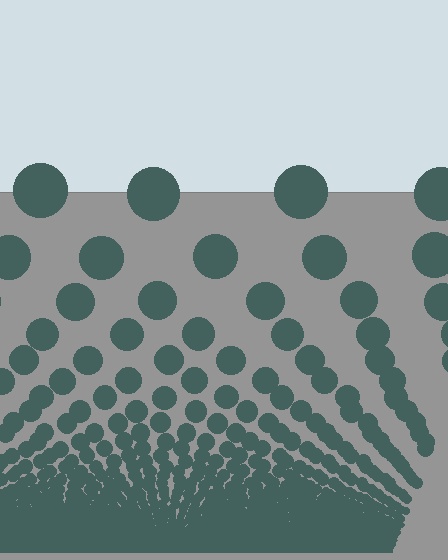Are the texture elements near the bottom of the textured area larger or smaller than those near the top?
Smaller. The gradient is inverted — elements near the bottom are smaller and denser.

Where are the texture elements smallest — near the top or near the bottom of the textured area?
Near the bottom.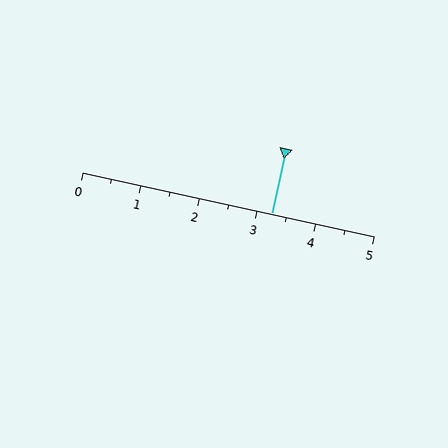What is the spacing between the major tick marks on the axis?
The major ticks are spaced 1 apart.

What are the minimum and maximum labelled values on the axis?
The axis runs from 0 to 5.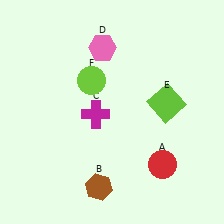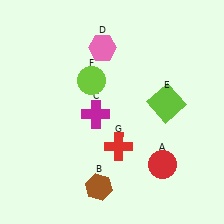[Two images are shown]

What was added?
A red cross (G) was added in Image 2.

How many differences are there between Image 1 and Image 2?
There is 1 difference between the two images.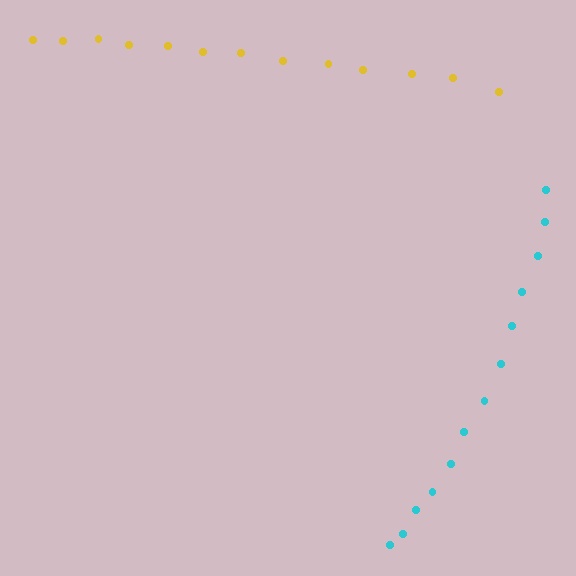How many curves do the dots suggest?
There are 2 distinct paths.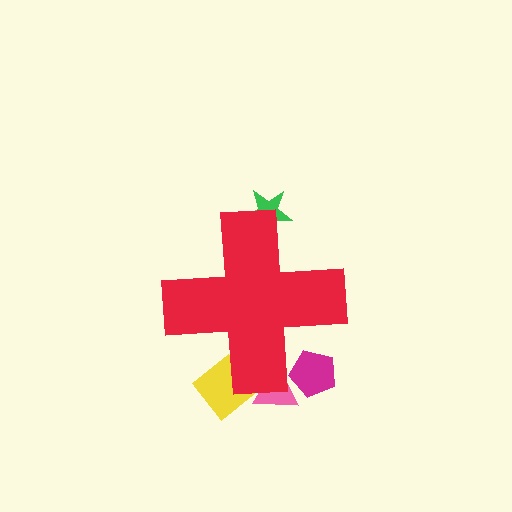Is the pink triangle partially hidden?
Yes, the pink triangle is partially hidden behind the red cross.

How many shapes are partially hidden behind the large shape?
4 shapes are partially hidden.